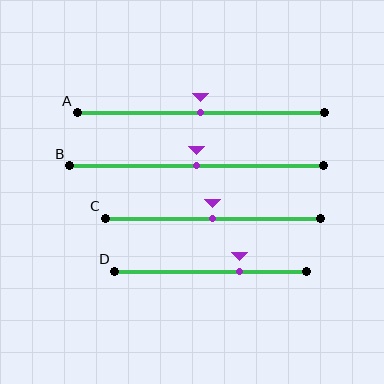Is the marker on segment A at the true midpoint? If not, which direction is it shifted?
Yes, the marker on segment A is at the true midpoint.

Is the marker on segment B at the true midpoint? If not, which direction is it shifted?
Yes, the marker on segment B is at the true midpoint.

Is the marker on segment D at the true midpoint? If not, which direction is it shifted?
No, the marker on segment D is shifted to the right by about 15% of the segment length.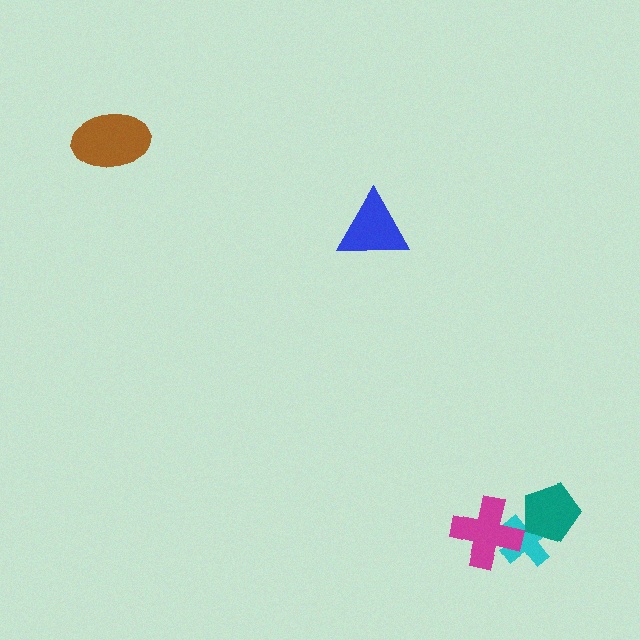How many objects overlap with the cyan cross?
2 objects overlap with the cyan cross.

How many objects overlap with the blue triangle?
0 objects overlap with the blue triangle.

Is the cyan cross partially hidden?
Yes, it is partially covered by another shape.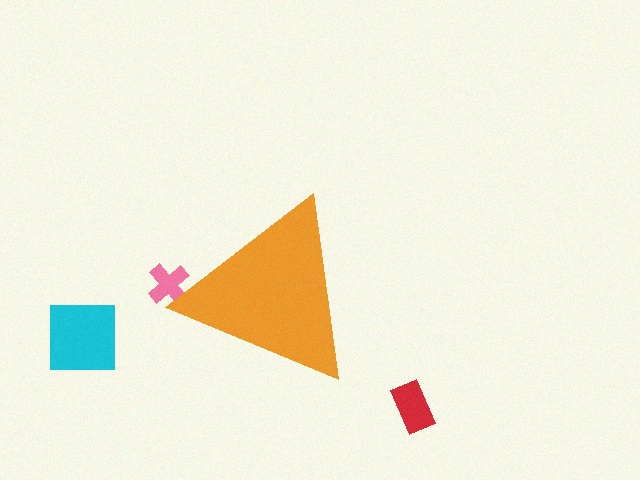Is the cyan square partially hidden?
No, the cyan square is fully visible.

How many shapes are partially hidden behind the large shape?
1 shape is partially hidden.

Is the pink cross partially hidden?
Yes, the pink cross is partially hidden behind the orange triangle.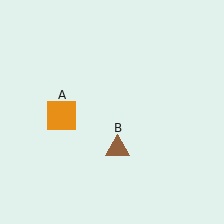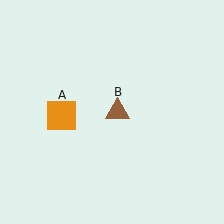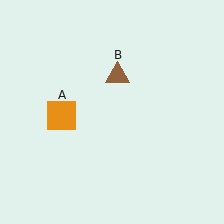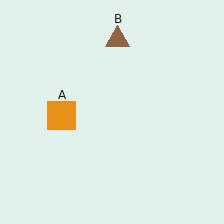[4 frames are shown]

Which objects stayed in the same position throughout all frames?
Orange square (object A) remained stationary.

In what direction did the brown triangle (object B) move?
The brown triangle (object B) moved up.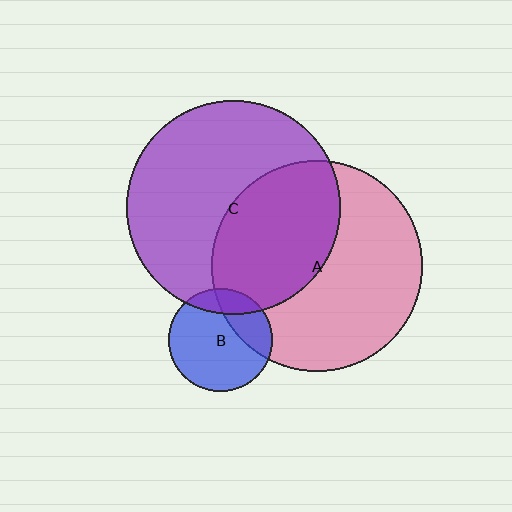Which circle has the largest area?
Circle C (purple).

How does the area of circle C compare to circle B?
Approximately 4.3 times.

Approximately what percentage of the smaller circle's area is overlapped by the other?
Approximately 25%.